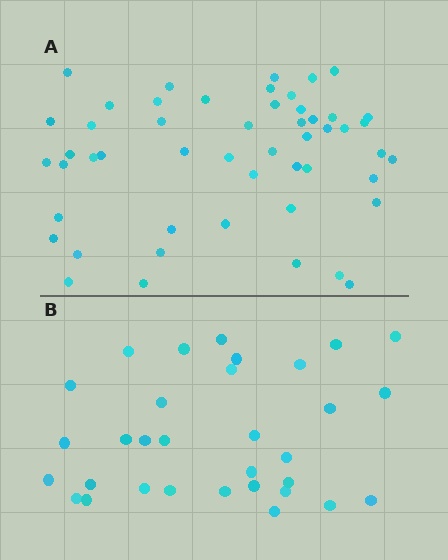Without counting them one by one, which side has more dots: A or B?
Region A (the top region) has more dots.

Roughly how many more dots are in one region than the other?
Region A has approximately 20 more dots than region B.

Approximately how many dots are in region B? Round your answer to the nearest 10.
About 30 dots. (The exact count is 32, which rounds to 30.)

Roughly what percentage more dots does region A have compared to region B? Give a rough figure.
About 60% more.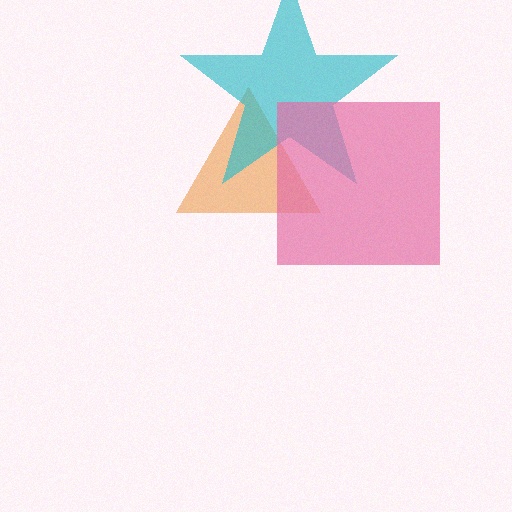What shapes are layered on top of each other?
The layered shapes are: an orange triangle, a cyan star, a pink square.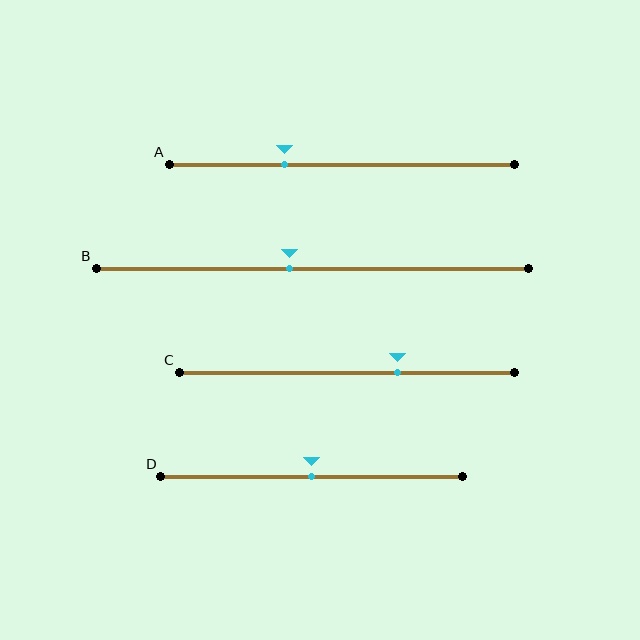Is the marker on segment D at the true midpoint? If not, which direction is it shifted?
Yes, the marker on segment D is at the true midpoint.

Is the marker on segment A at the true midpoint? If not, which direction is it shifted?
No, the marker on segment A is shifted to the left by about 17% of the segment length.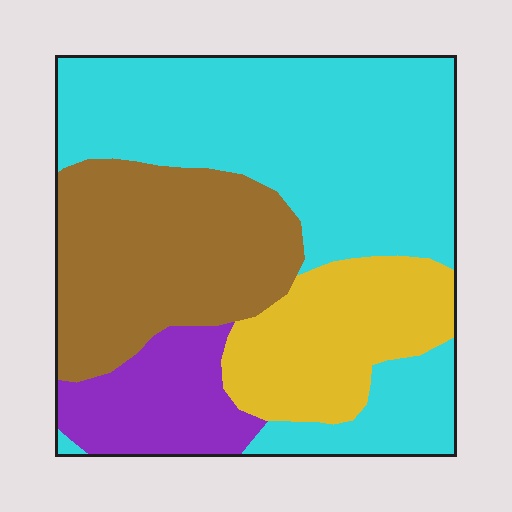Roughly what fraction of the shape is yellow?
Yellow takes up between a sixth and a third of the shape.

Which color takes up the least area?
Purple, at roughly 10%.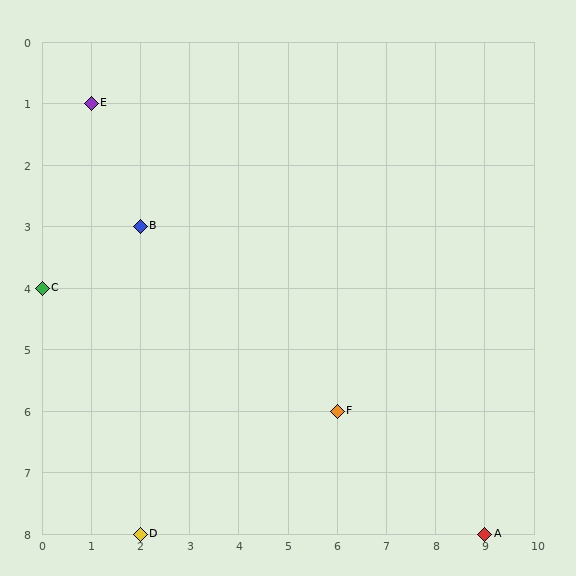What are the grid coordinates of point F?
Point F is at grid coordinates (6, 6).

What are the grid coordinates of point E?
Point E is at grid coordinates (1, 1).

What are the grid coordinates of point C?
Point C is at grid coordinates (0, 4).